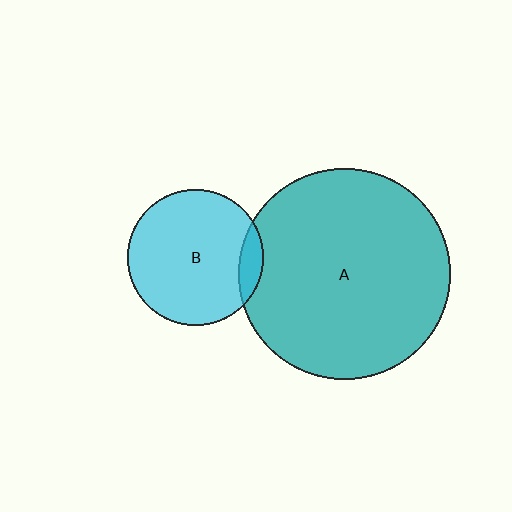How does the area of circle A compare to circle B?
Approximately 2.4 times.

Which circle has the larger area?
Circle A (teal).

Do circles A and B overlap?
Yes.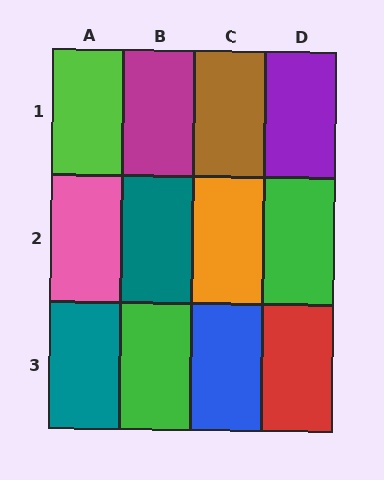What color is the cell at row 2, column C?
Orange.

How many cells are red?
1 cell is red.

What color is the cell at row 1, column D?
Purple.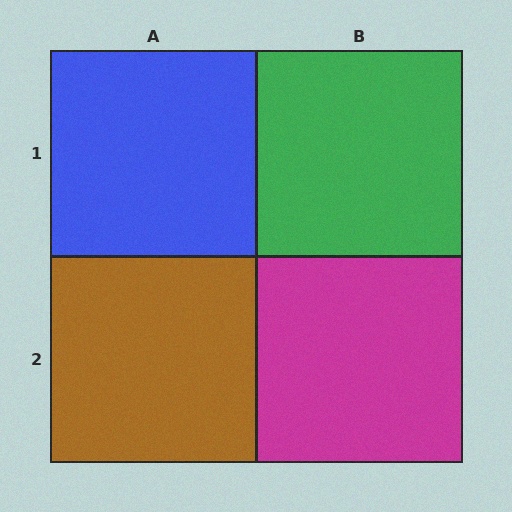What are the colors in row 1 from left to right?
Blue, green.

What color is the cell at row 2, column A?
Brown.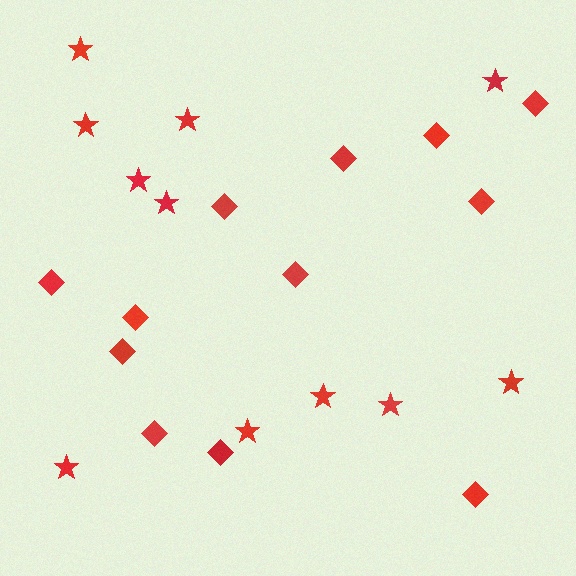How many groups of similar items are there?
There are 2 groups: one group of stars (11) and one group of diamonds (12).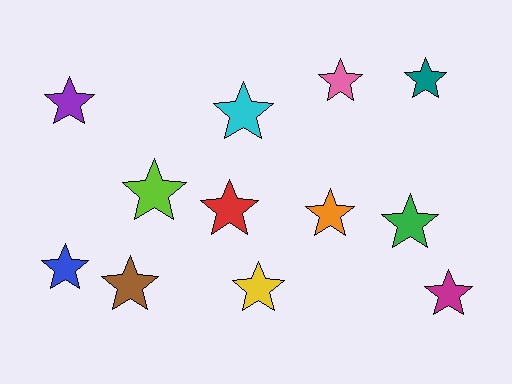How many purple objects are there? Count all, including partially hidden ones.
There is 1 purple object.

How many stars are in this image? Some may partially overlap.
There are 12 stars.